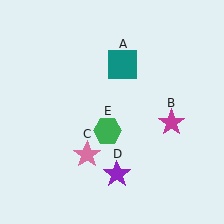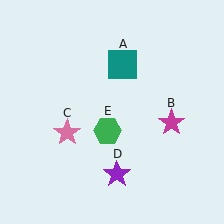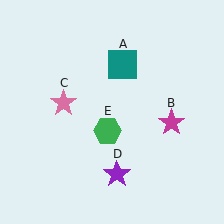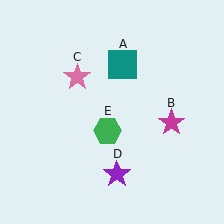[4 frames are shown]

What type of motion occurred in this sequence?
The pink star (object C) rotated clockwise around the center of the scene.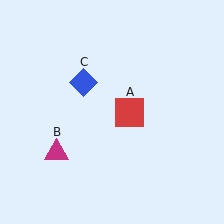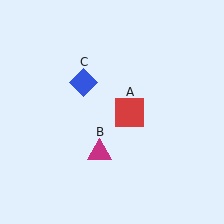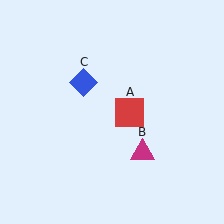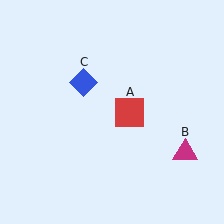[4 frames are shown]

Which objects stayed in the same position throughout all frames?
Red square (object A) and blue diamond (object C) remained stationary.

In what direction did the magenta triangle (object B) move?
The magenta triangle (object B) moved right.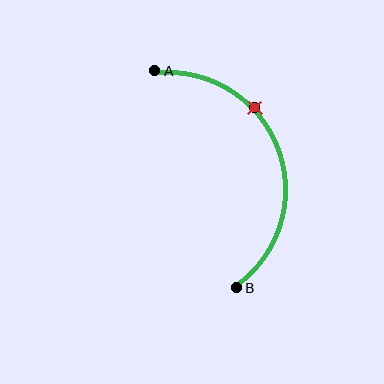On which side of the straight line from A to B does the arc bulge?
The arc bulges to the right of the straight line connecting A and B.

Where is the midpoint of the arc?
The arc midpoint is the point on the curve farthest from the straight line joining A and B. It sits to the right of that line.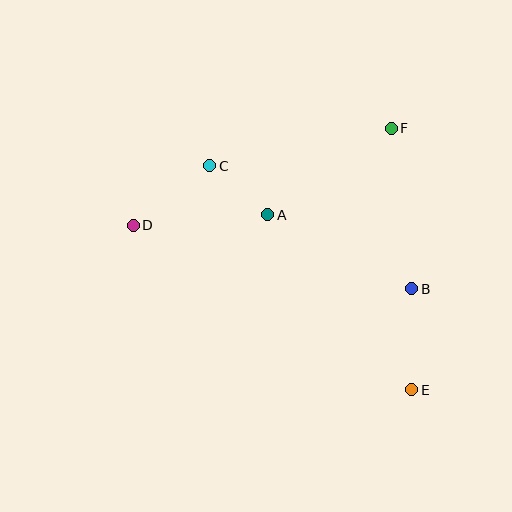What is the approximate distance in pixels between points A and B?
The distance between A and B is approximately 162 pixels.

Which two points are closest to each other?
Points A and C are closest to each other.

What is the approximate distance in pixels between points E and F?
The distance between E and F is approximately 262 pixels.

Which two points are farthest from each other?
Points D and E are farthest from each other.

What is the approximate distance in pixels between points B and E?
The distance between B and E is approximately 101 pixels.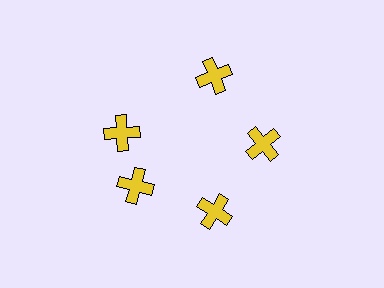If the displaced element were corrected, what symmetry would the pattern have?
It would have 5-fold rotational symmetry — the pattern would map onto itself every 72 degrees.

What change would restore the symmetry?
The symmetry would be restored by rotating it back into even spacing with its neighbors so that all 5 crosses sit at equal angles and equal distance from the center.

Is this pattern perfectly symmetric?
No. The 5 yellow crosses are arranged in a ring, but one element near the 10 o'clock position is rotated out of alignment along the ring, breaking the 5-fold rotational symmetry.